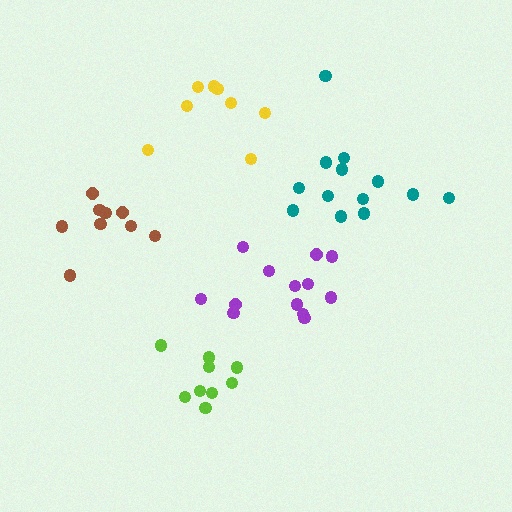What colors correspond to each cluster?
The clusters are colored: brown, teal, lime, purple, yellow.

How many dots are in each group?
Group 1: 9 dots, Group 2: 13 dots, Group 3: 9 dots, Group 4: 13 dots, Group 5: 8 dots (52 total).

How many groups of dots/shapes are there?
There are 5 groups.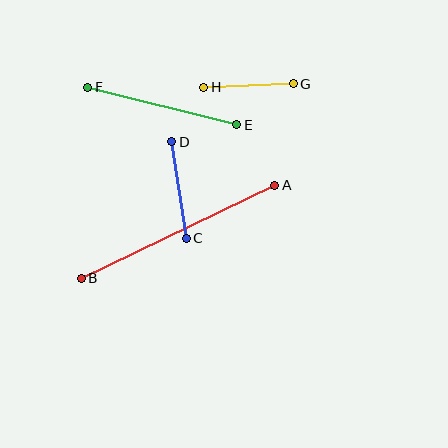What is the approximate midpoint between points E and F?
The midpoint is at approximately (162, 106) pixels.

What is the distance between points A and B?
The distance is approximately 215 pixels.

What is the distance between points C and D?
The distance is approximately 98 pixels.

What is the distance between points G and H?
The distance is approximately 89 pixels.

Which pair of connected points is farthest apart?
Points A and B are farthest apart.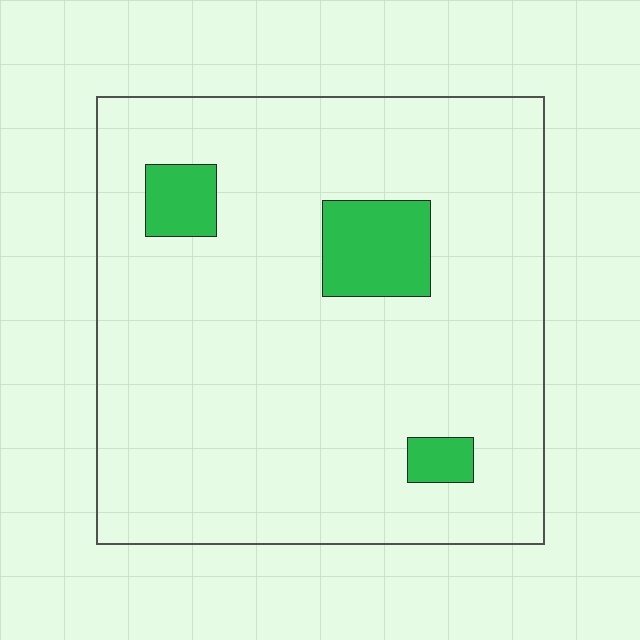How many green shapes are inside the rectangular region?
3.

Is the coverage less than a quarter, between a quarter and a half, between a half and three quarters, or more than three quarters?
Less than a quarter.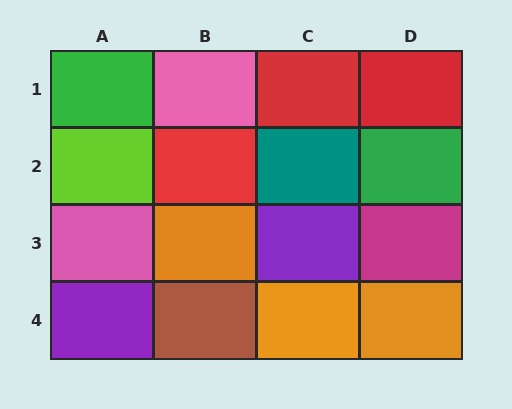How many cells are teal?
1 cell is teal.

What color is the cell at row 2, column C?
Teal.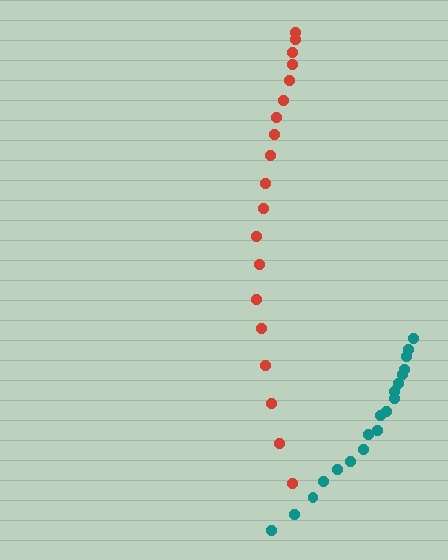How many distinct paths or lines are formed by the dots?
There are 2 distinct paths.